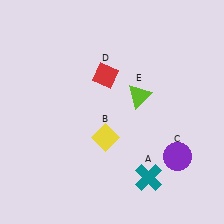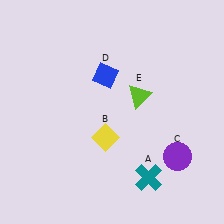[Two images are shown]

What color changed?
The diamond (D) changed from red in Image 1 to blue in Image 2.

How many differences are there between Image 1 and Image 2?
There is 1 difference between the two images.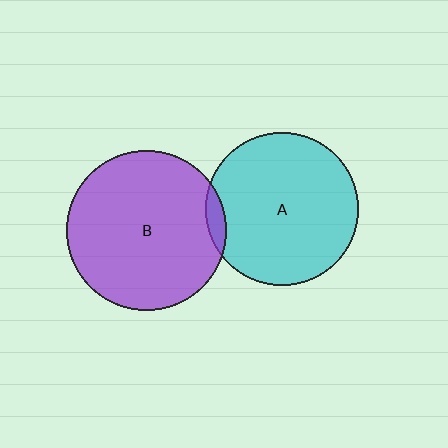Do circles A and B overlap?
Yes.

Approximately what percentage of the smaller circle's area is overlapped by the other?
Approximately 5%.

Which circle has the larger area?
Circle B (purple).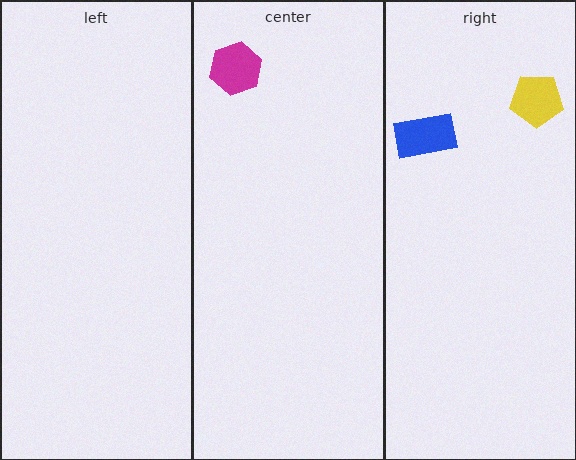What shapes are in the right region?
The blue rectangle, the yellow pentagon.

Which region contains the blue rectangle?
The right region.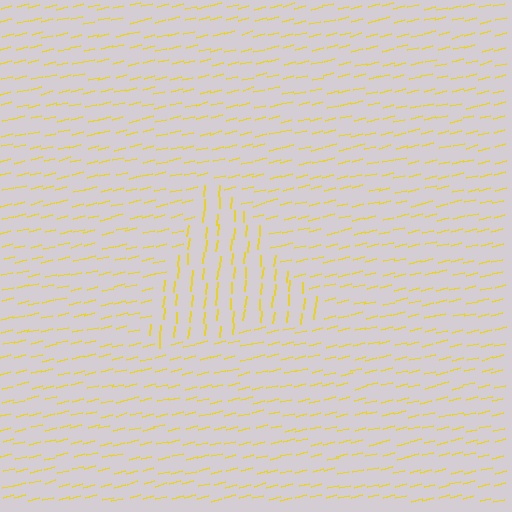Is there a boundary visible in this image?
Yes, there is a texture boundary formed by a change in line orientation.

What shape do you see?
I see a triangle.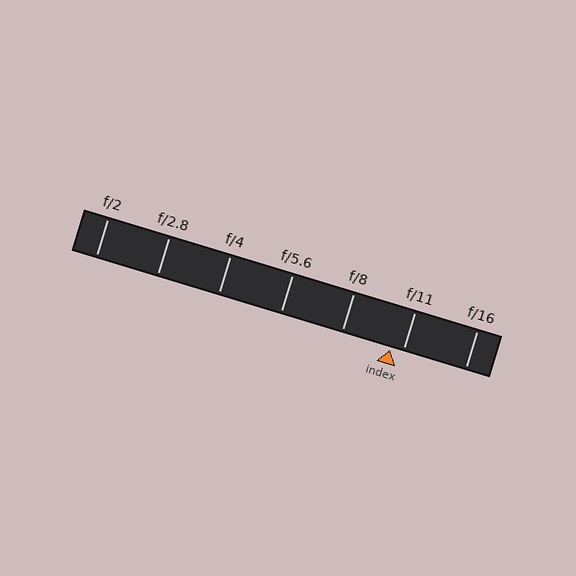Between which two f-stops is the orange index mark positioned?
The index mark is between f/8 and f/11.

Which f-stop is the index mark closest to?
The index mark is closest to f/11.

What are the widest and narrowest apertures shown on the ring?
The widest aperture shown is f/2 and the narrowest is f/16.